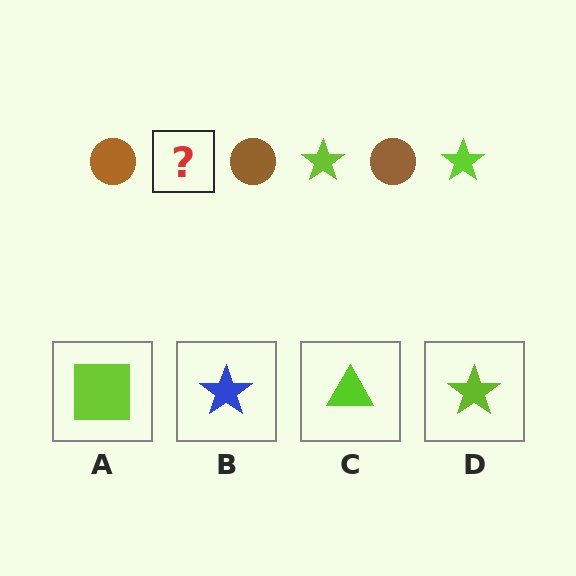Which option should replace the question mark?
Option D.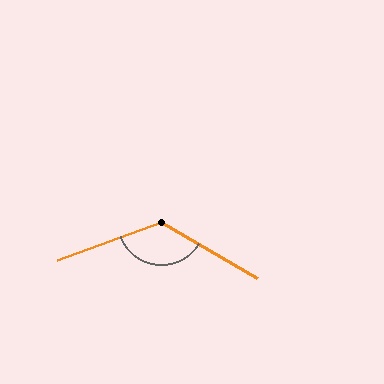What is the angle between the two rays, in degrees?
Approximately 130 degrees.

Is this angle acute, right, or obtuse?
It is obtuse.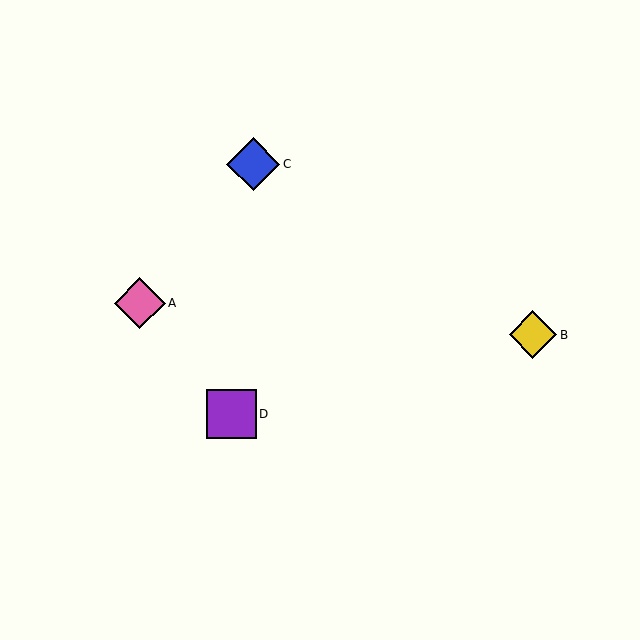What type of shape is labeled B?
Shape B is a yellow diamond.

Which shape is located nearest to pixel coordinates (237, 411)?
The purple square (labeled D) at (231, 414) is nearest to that location.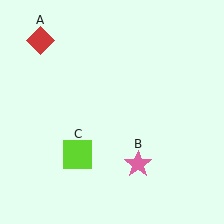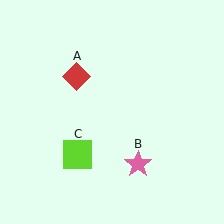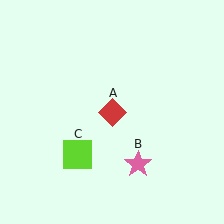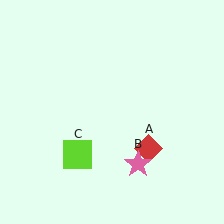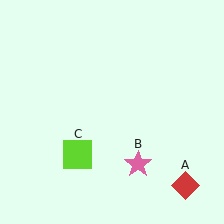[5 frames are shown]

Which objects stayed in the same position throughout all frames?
Pink star (object B) and lime square (object C) remained stationary.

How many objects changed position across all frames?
1 object changed position: red diamond (object A).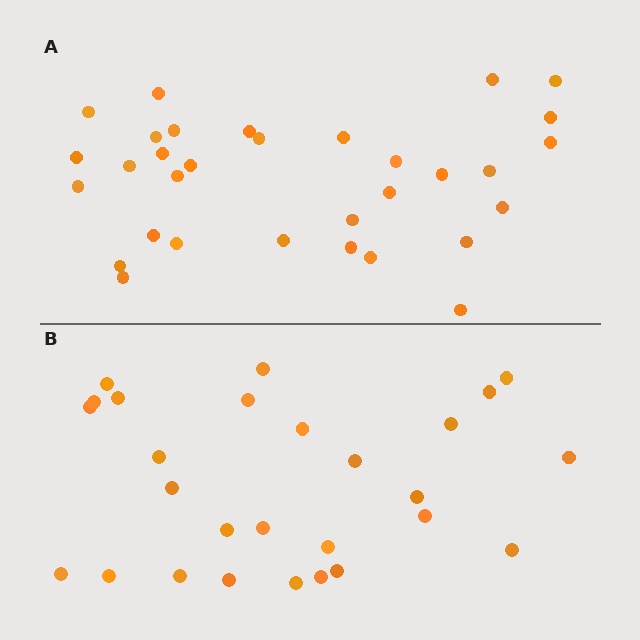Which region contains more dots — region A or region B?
Region A (the top region) has more dots.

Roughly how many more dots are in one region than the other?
Region A has about 5 more dots than region B.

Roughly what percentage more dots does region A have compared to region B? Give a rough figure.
About 20% more.